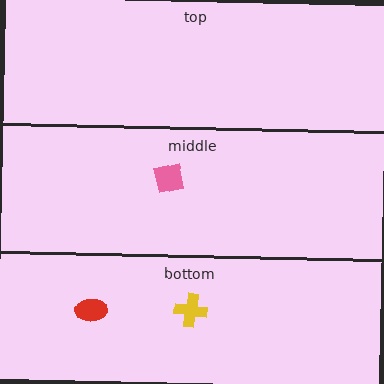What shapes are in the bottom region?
The red ellipse, the yellow cross.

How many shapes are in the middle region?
1.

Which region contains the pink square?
The middle region.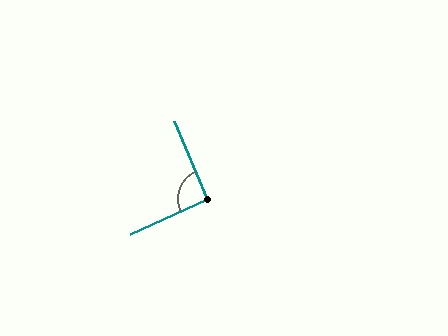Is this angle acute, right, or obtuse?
It is approximately a right angle.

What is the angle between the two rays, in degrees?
Approximately 91 degrees.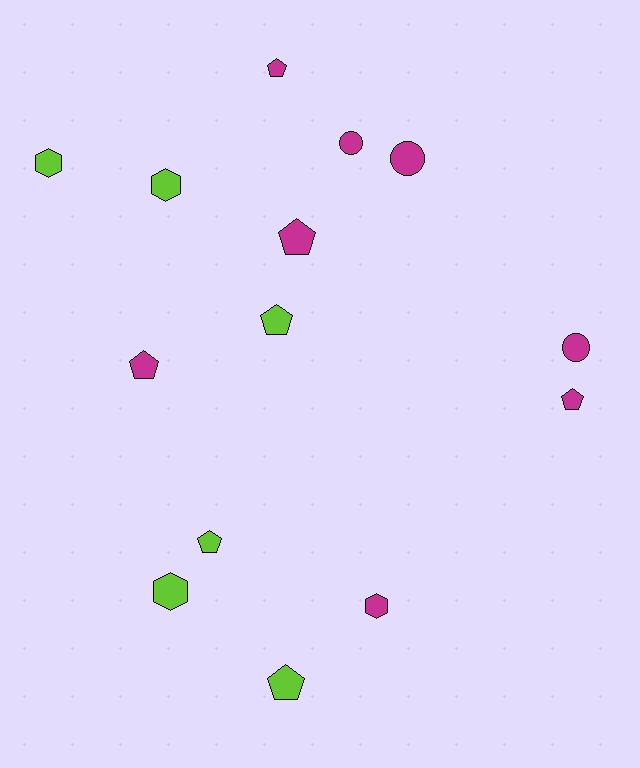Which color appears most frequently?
Magenta, with 8 objects.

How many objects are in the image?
There are 14 objects.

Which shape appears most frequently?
Pentagon, with 7 objects.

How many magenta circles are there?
There are 3 magenta circles.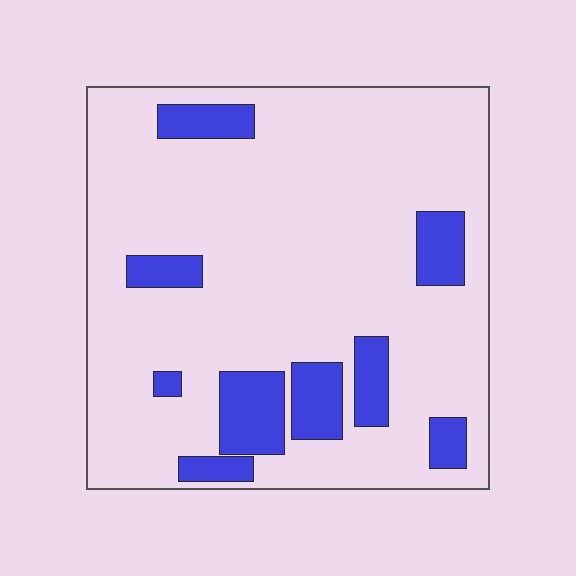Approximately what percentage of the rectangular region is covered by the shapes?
Approximately 15%.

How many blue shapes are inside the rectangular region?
9.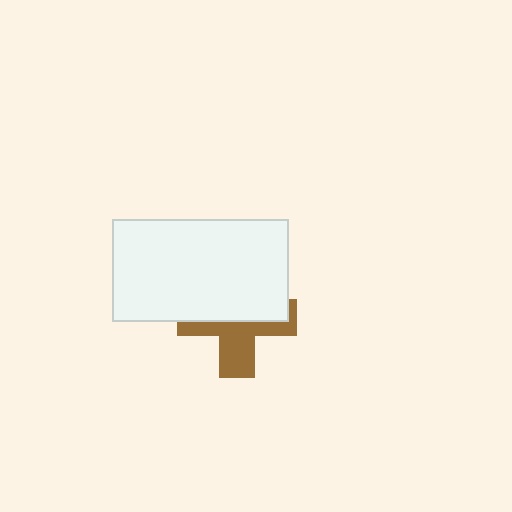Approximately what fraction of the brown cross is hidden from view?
Roughly 54% of the brown cross is hidden behind the white rectangle.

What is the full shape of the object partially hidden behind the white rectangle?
The partially hidden object is a brown cross.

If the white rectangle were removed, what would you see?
You would see the complete brown cross.